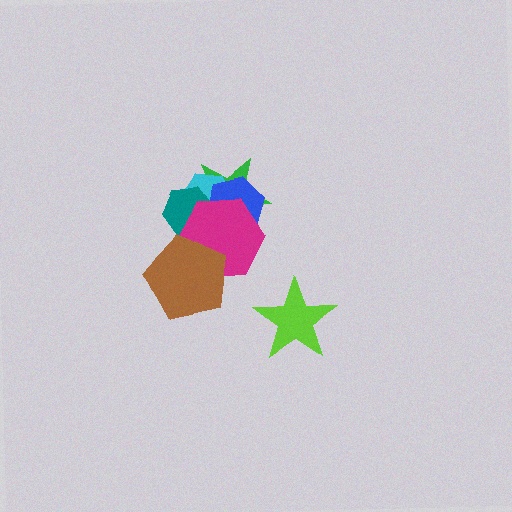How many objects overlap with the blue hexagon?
4 objects overlap with the blue hexagon.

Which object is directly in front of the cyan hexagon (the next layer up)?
The blue hexagon is directly in front of the cyan hexagon.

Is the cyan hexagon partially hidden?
Yes, it is partially covered by another shape.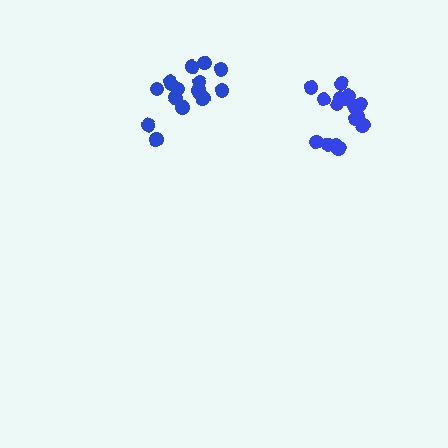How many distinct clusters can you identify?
There are 2 distinct clusters.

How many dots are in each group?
Group 1: 17 dots, Group 2: 17 dots (34 total).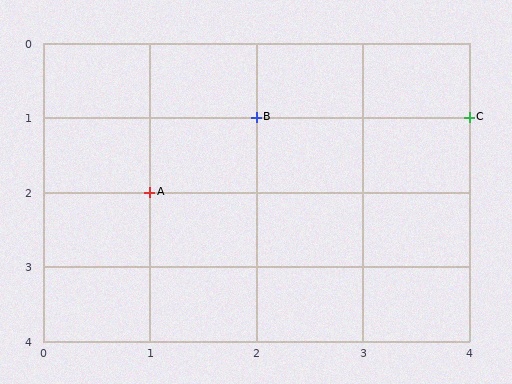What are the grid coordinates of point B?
Point B is at grid coordinates (2, 1).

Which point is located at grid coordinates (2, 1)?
Point B is at (2, 1).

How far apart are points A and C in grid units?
Points A and C are 3 columns and 1 row apart (about 3.2 grid units diagonally).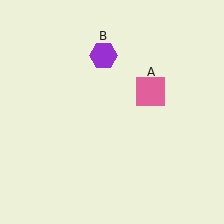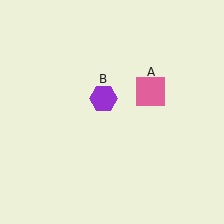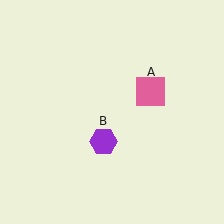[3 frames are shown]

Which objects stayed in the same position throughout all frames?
Pink square (object A) remained stationary.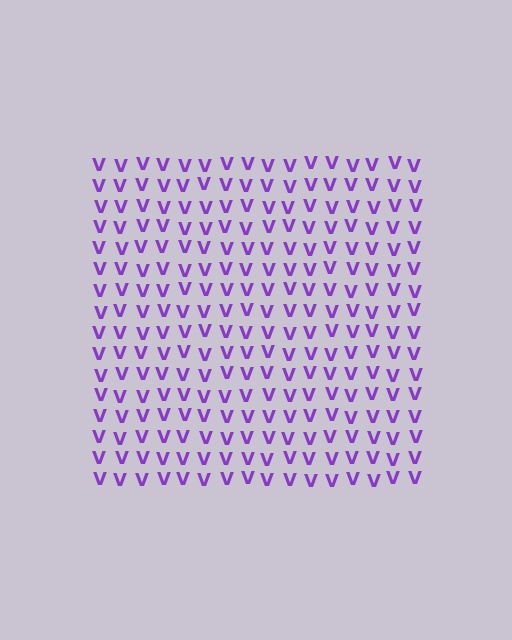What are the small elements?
The small elements are letter V's.